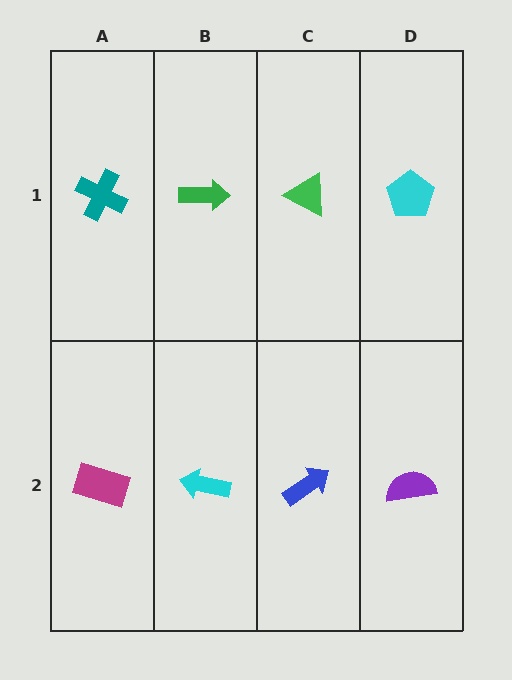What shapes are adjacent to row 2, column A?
A teal cross (row 1, column A), a cyan arrow (row 2, column B).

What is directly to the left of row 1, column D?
A green triangle.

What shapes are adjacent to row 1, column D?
A purple semicircle (row 2, column D), a green triangle (row 1, column C).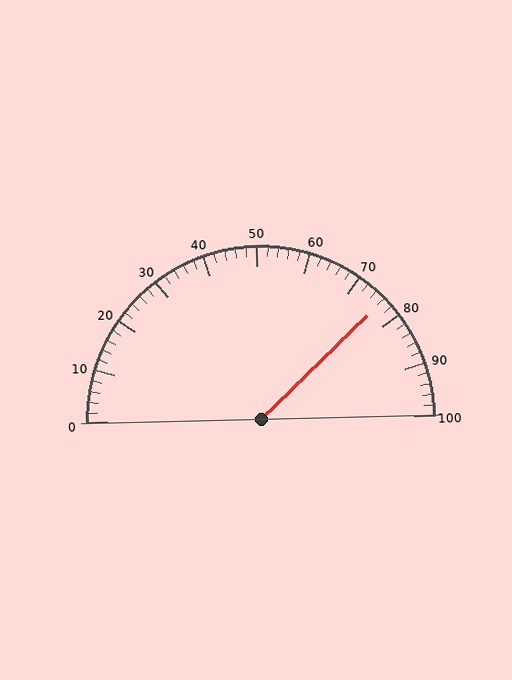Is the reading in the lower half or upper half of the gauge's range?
The reading is in the upper half of the range (0 to 100).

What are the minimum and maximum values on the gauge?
The gauge ranges from 0 to 100.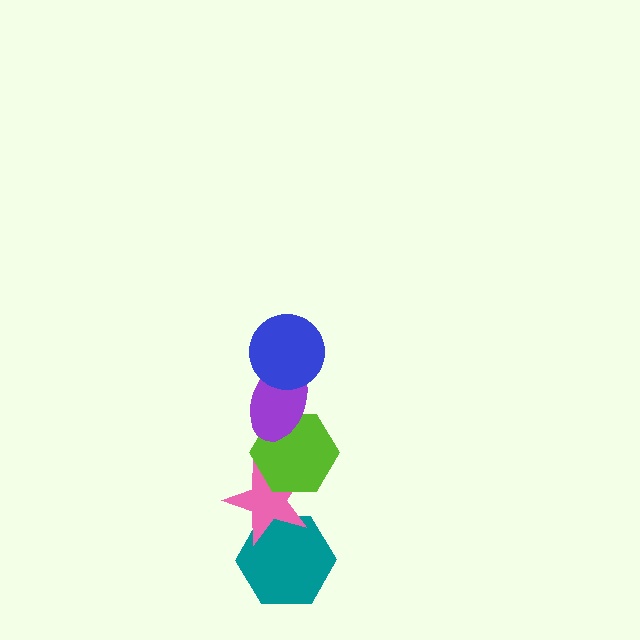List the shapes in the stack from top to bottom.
From top to bottom: the blue circle, the purple ellipse, the lime hexagon, the pink star, the teal hexagon.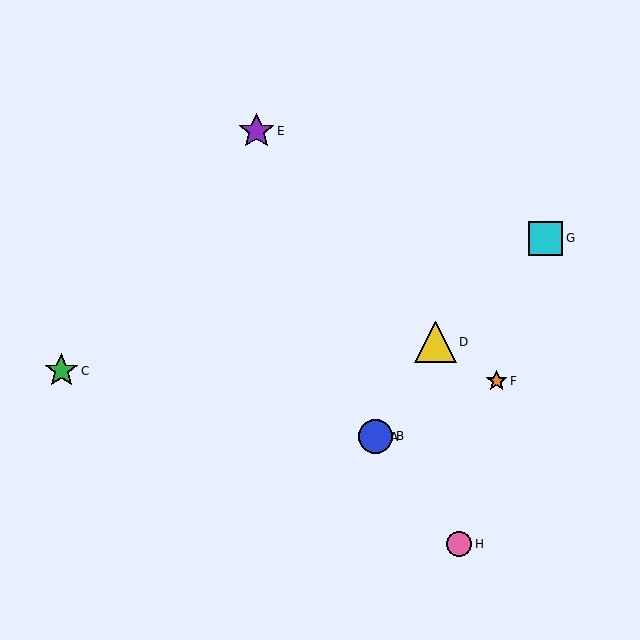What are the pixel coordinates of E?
Object E is at (256, 131).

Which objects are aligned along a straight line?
Objects A, B, E are aligned along a straight line.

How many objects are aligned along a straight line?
3 objects (A, B, E) are aligned along a straight line.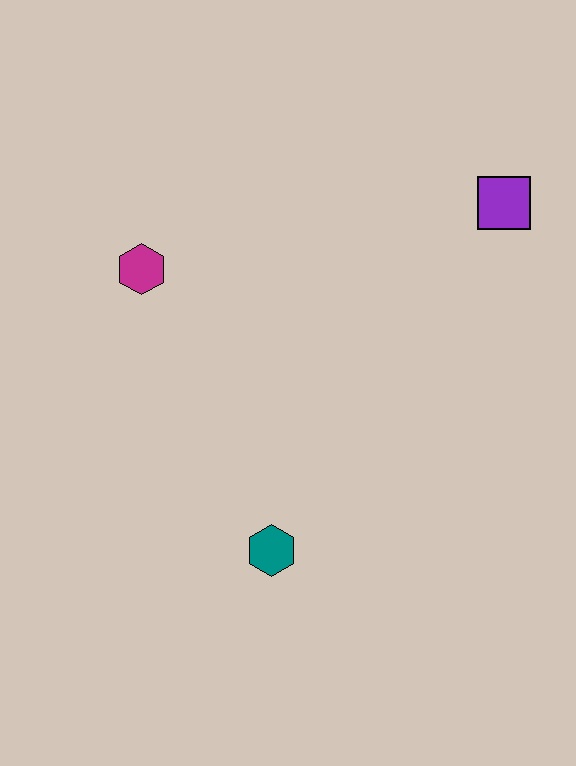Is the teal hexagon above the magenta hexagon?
No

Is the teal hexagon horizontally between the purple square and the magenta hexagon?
Yes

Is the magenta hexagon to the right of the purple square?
No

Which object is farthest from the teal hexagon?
The purple square is farthest from the teal hexagon.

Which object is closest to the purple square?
The magenta hexagon is closest to the purple square.